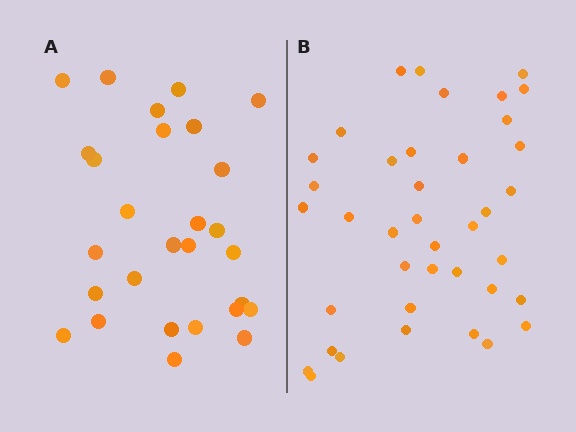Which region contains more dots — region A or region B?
Region B (the right region) has more dots.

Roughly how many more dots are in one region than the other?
Region B has roughly 12 or so more dots than region A.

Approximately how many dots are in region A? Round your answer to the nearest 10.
About 30 dots. (The exact count is 28, which rounds to 30.)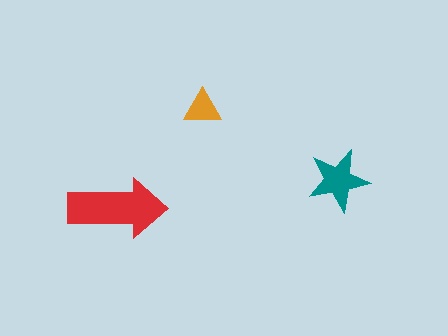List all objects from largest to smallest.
The red arrow, the teal star, the orange triangle.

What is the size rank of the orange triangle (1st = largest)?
3rd.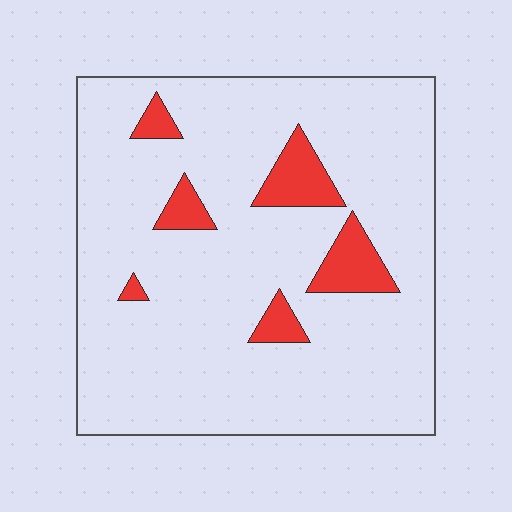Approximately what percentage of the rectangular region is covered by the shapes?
Approximately 10%.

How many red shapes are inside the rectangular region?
6.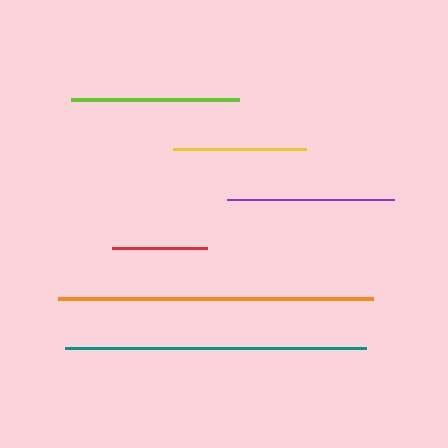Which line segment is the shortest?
The red line is the shortest at approximately 95 pixels.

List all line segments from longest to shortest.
From longest to shortest: orange, teal, lime, purple, yellow, red.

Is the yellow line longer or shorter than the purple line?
The purple line is longer than the yellow line.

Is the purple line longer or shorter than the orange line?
The orange line is longer than the purple line.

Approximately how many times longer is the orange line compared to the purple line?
The orange line is approximately 1.9 times the length of the purple line.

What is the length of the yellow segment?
The yellow segment is approximately 133 pixels long.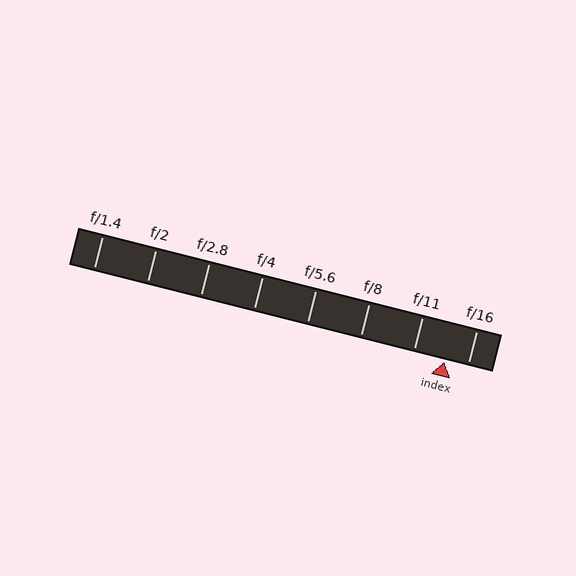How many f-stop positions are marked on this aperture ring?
There are 8 f-stop positions marked.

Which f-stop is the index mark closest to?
The index mark is closest to f/16.